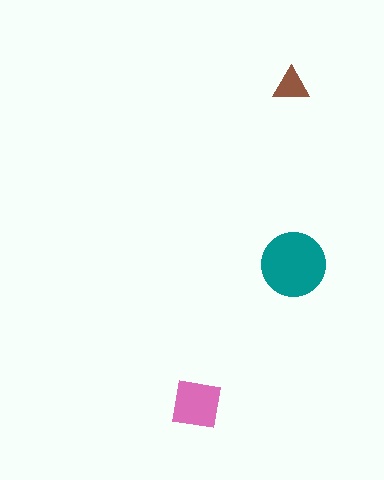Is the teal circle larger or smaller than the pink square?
Larger.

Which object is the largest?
The teal circle.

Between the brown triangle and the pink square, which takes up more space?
The pink square.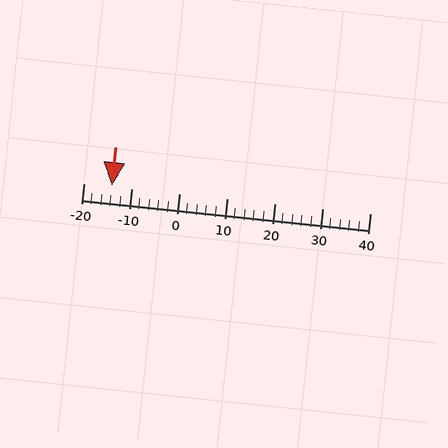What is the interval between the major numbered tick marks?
The major tick marks are spaced 10 units apart.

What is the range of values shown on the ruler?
The ruler shows values from -20 to 40.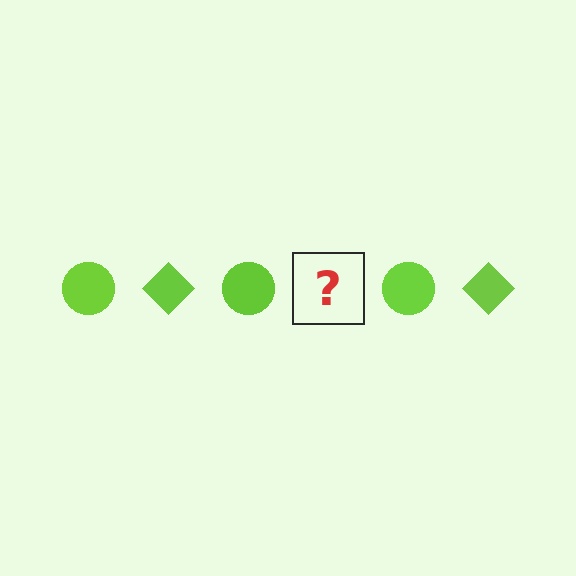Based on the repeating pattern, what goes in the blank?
The blank should be a lime diamond.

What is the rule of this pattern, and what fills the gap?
The rule is that the pattern cycles through circle, diamond shapes in lime. The gap should be filled with a lime diamond.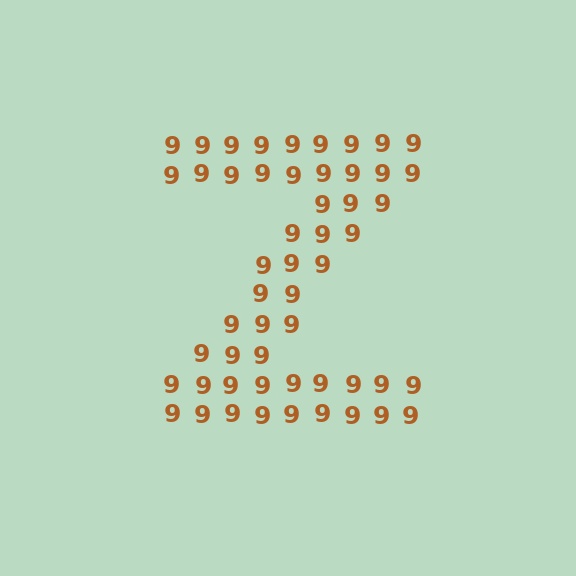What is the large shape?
The large shape is the letter Z.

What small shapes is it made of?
It is made of small digit 9's.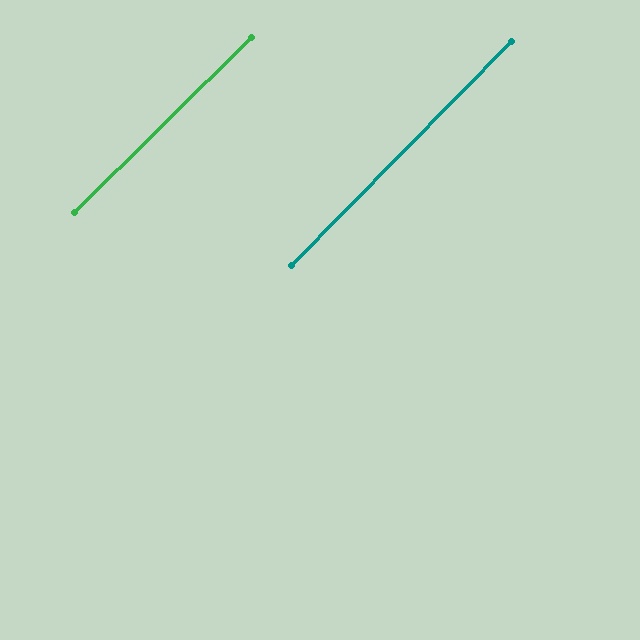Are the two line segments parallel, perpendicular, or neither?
Parallel — their directions differ by only 1.0°.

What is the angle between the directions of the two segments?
Approximately 1 degree.